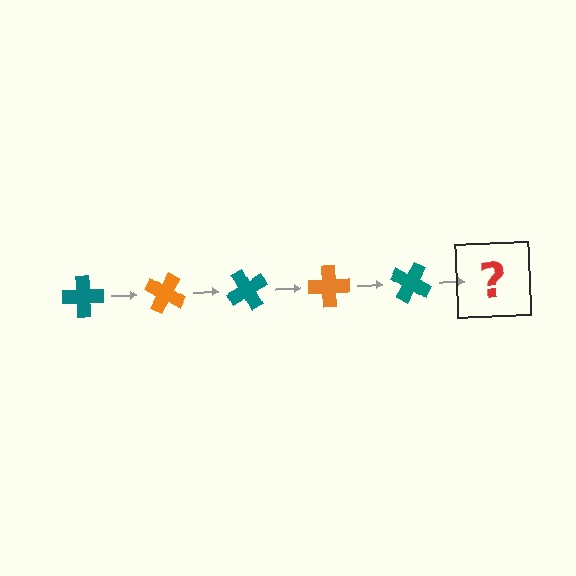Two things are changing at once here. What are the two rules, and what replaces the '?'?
The two rules are that it rotates 30 degrees each step and the color cycles through teal and orange. The '?' should be an orange cross, rotated 150 degrees from the start.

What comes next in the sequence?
The next element should be an orange cross, rotated 150 degrees from the start.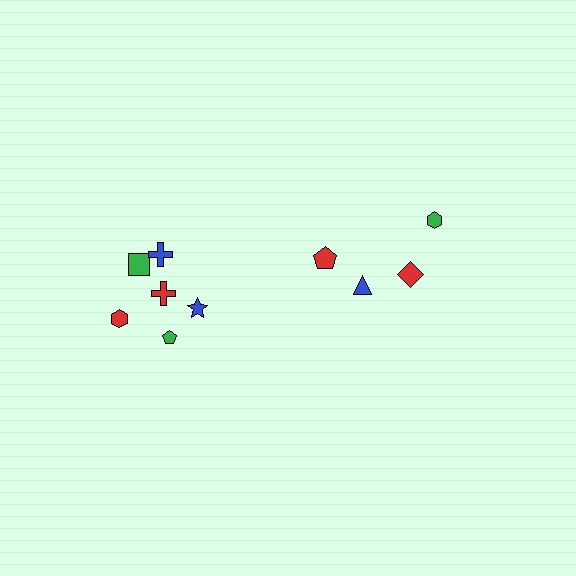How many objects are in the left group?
There are 6 objects.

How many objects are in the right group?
There are 4 objects.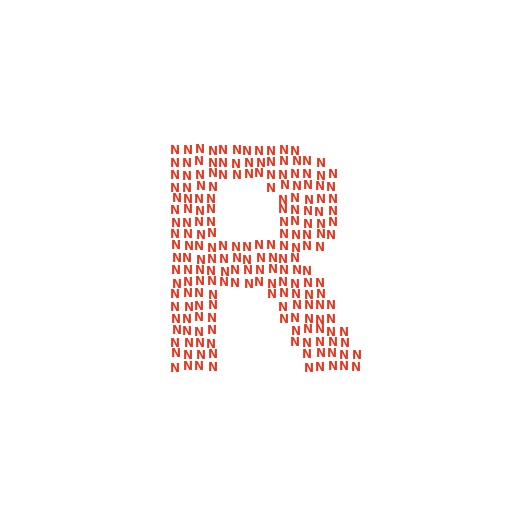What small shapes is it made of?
It is made of small letter N's.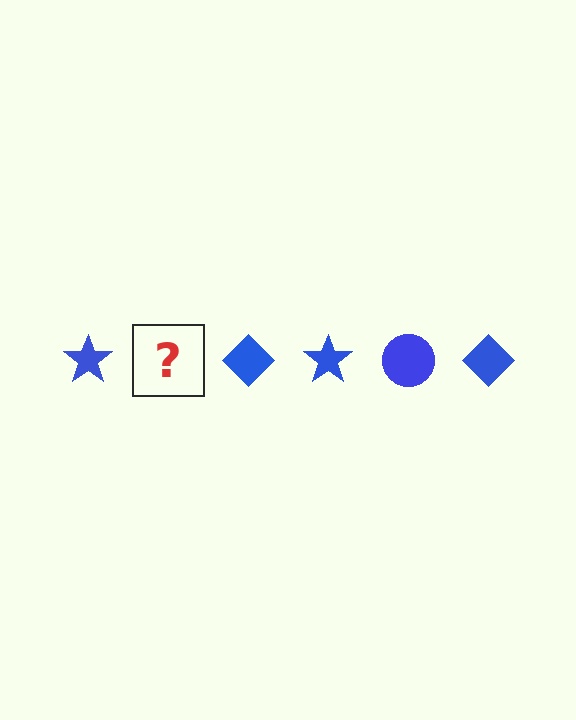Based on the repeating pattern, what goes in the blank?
The blank should be a blue circle.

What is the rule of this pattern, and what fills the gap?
The rule is that the pattern cycles through star, circle, diamond shapes in blue. The gap should be filled with a blue circle.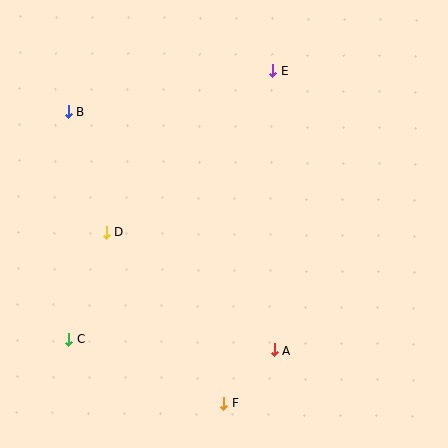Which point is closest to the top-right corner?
Point E is closest to the top-right corner.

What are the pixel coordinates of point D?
Point D is at (106, 232).